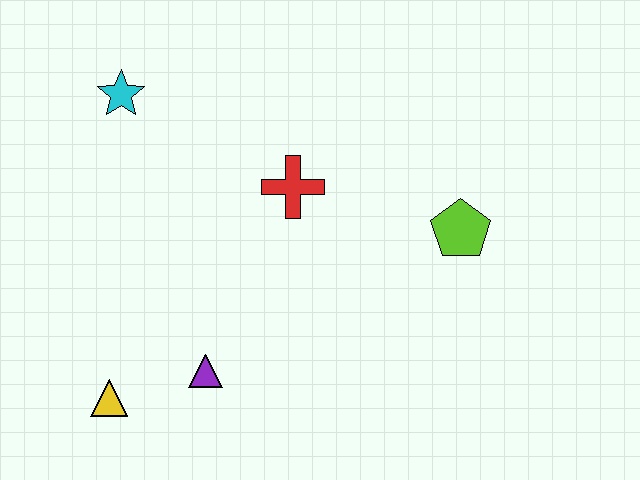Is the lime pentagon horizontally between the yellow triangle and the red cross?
No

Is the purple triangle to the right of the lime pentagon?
No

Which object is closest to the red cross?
The lime pentagon is closest to the red cross.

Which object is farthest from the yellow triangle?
The lime pentagon is farthest from the yellow triangle.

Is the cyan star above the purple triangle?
Yes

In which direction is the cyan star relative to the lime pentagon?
The cyan star is to the left of the lime pentagon.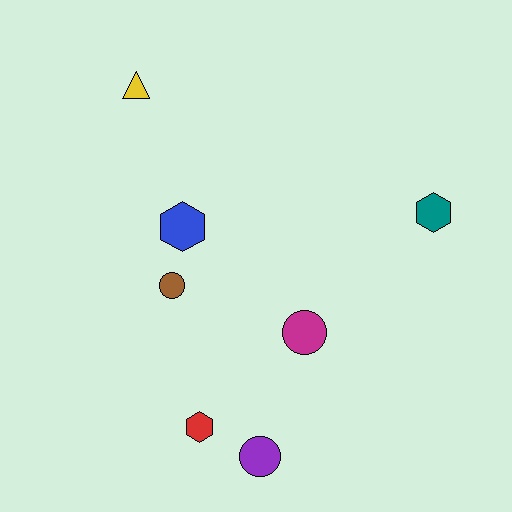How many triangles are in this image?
There is 1 triangle.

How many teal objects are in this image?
There is 1 teal object.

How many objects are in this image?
There are 7 objects.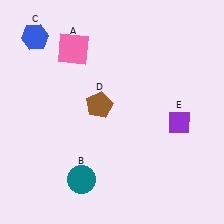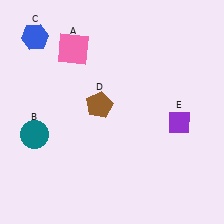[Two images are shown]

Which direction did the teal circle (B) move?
The teal circle (B) moved left.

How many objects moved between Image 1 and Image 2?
1 object moved between the two images.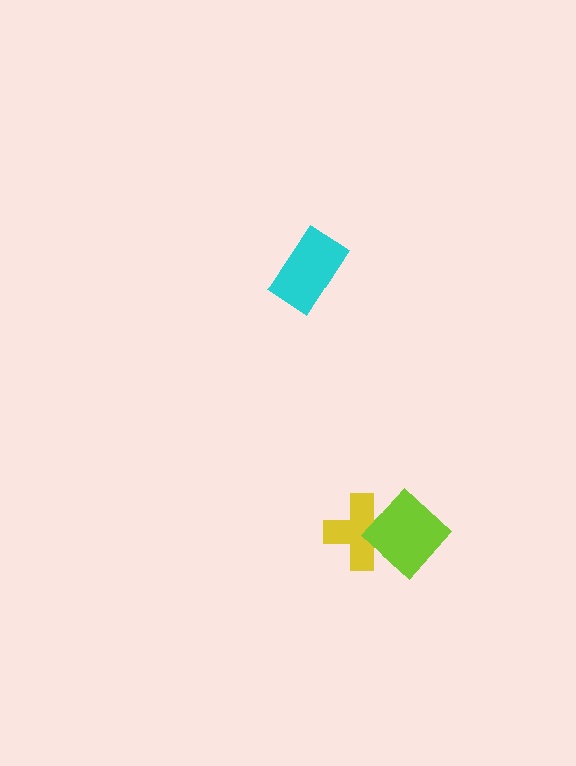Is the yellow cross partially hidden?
Yes, it is partially covered by another shape.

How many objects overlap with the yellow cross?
1 object overlaps with the yellow cross.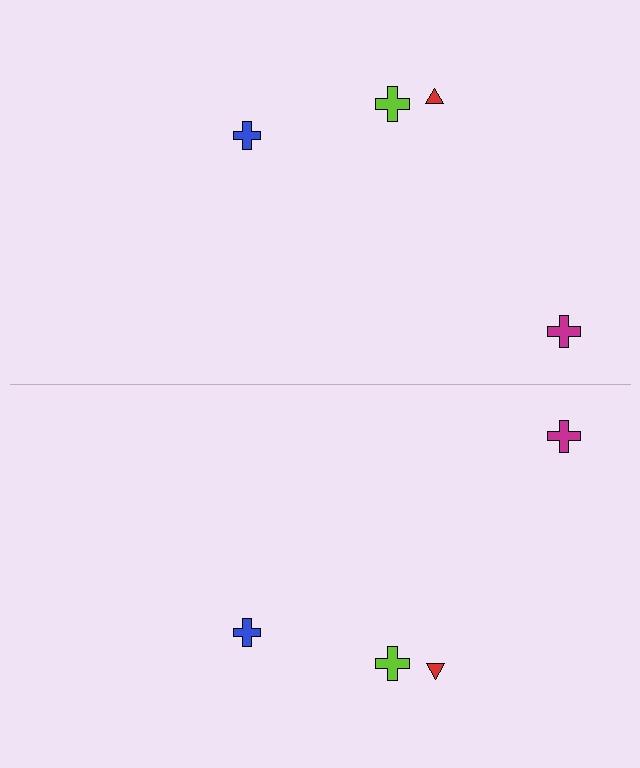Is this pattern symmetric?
Yes, this pattern has bilateral (reflection) symmetry.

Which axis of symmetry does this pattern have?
The pattern has a horizontal axis of symmetry running through the center of the image.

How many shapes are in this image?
There are 8 shapes in this image.